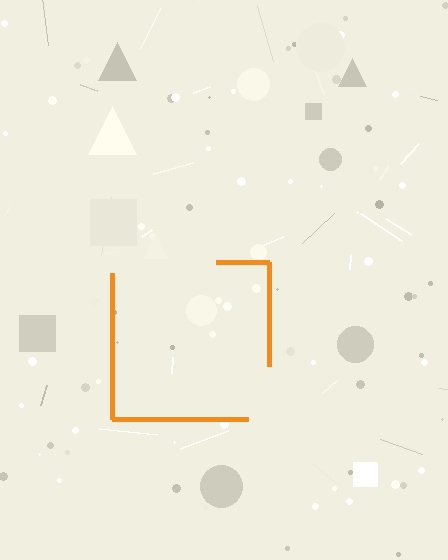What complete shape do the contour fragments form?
The contour fragments form a square.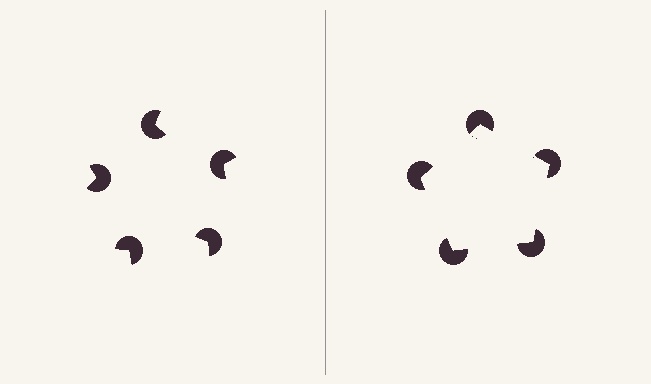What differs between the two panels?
The pac-man discs are positioned identically on both sides; only the wedge orientations differ. On the right they align to a pentagon; on the left they are misaligned.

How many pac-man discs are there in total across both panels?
10 — 5 on each side.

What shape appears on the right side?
An illusory pentagon.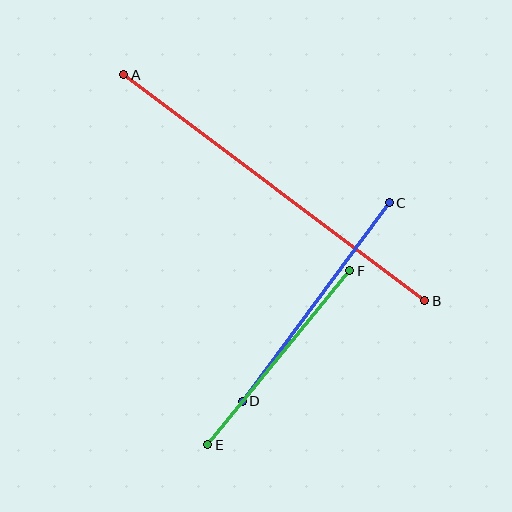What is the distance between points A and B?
The distance is approximately 376 pixels.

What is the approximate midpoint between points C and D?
The midpoint is at approximately (316, 302) pixels.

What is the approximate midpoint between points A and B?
The midpoint is at approximately (274, 188) pixels.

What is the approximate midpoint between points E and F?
The midpoint is at approximately (279, 358) pixels.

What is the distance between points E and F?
The distance is approximately 224 pixels.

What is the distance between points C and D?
The distance is approximately 247 pixels.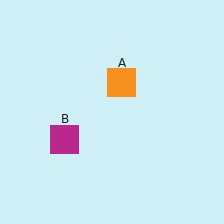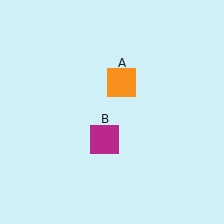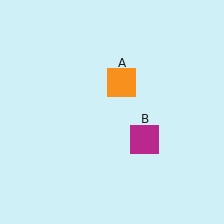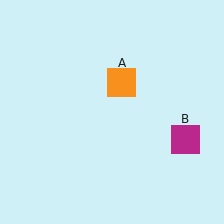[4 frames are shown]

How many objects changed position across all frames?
1 object changed position: magenta square (object B).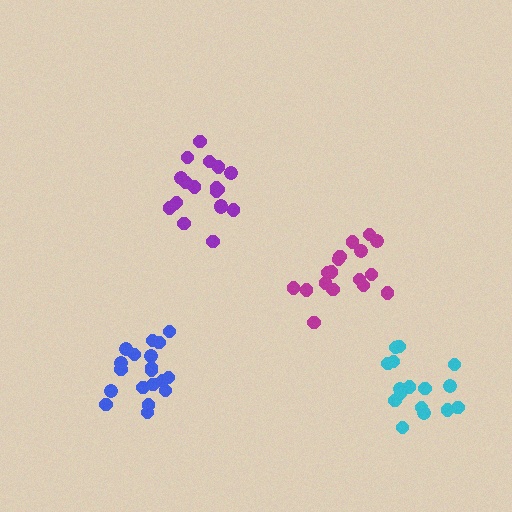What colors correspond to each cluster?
The clusters are colored: cyan, magenta, purple, blue.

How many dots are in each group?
Group 1: 16 dots, Group 2: 17 dots, Group 3: 19 dots, Group 4: 19 dots (71 total).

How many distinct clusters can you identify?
There are 4 distinct clusters.